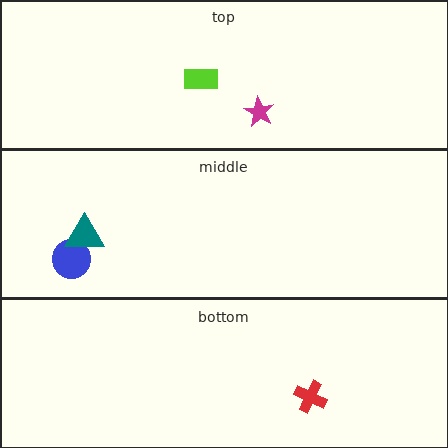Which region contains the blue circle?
The middle region.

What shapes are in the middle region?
The blue circle, the teal triangle.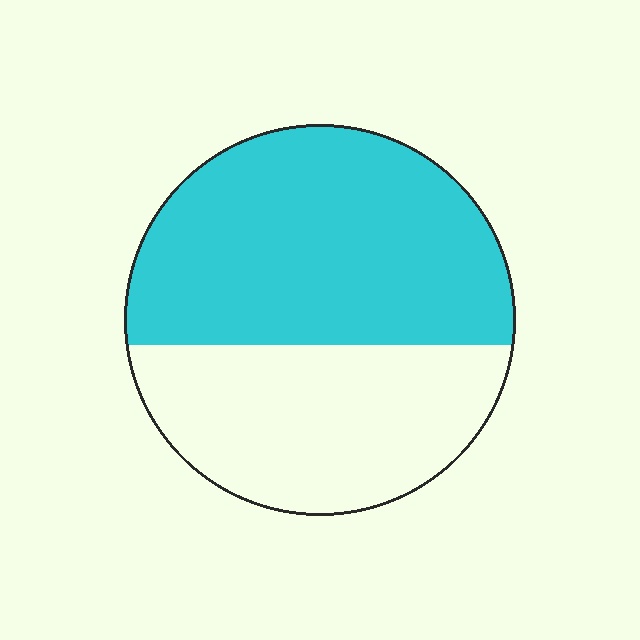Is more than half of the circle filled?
Yes.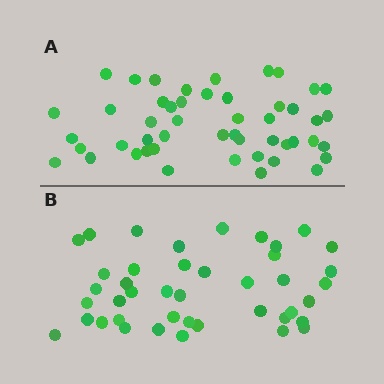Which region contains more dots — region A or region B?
Region A (the top region) has more dots.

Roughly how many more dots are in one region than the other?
Region A has roughly 8 or so more dots than region B.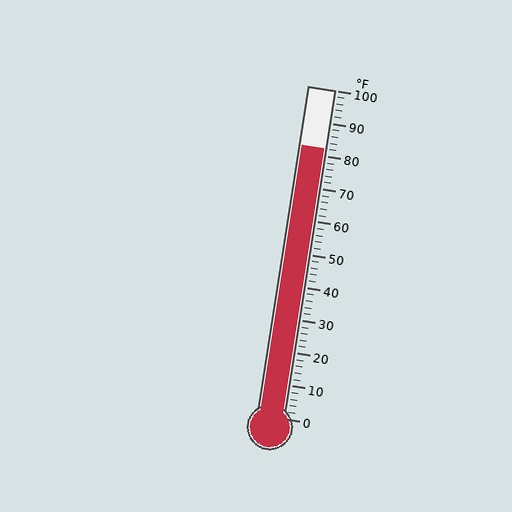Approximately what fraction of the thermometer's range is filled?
The thermometer is filled to approximately 80% of its range.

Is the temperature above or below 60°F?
The temperature is above 60°F.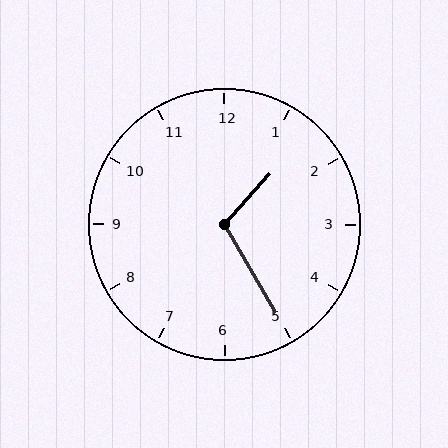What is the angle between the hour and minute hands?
Approximately 108 degrees.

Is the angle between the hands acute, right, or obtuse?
It is obtuse.